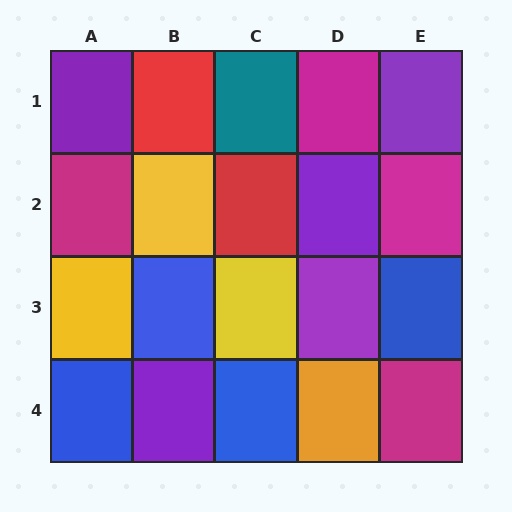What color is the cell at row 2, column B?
Yellow.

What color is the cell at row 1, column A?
Purple.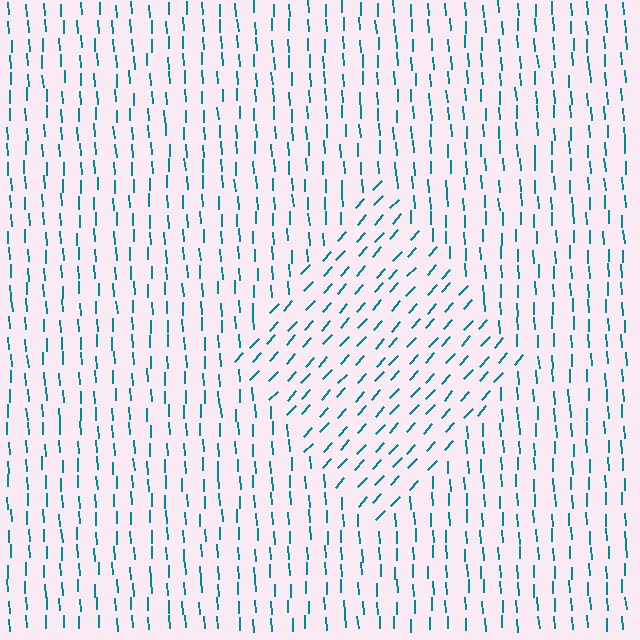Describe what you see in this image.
The image is filled with small teal line segments. A diamond region in the image has lines oriented differently from the surrounding lines, creating a visible texture boundary.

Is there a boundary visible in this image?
Yes, there is a texture boundary formed by a change in line orientation.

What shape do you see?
I see a diamond.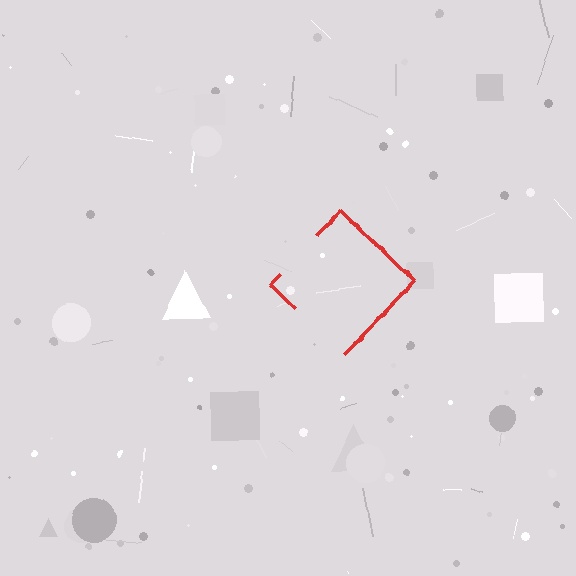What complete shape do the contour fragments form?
The contour fragments form a diamond.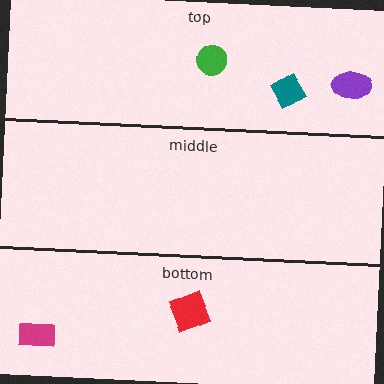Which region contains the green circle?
The top region.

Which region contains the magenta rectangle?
The bottom region.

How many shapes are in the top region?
3.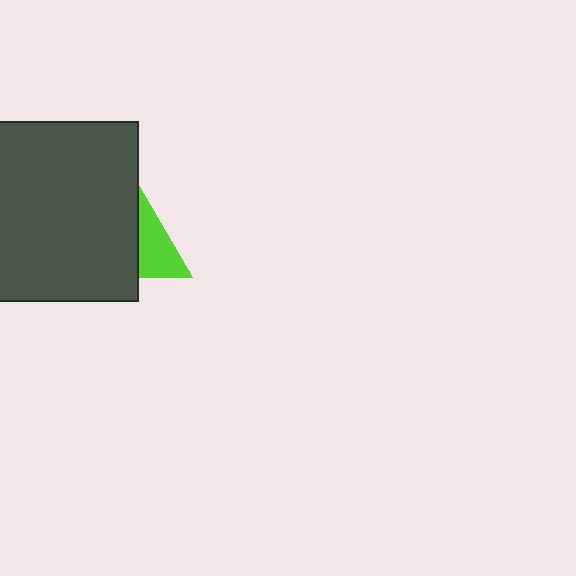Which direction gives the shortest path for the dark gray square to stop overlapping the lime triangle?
Moving left gives the shortest separation.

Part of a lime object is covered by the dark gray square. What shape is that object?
It is a triangle.